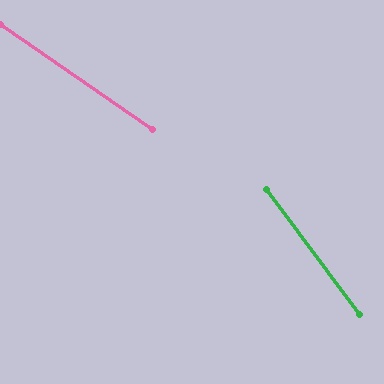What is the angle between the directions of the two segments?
Approximately 18 degrees.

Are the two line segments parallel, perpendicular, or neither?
Neither parallel nor perpendicular — they differ by about 18°.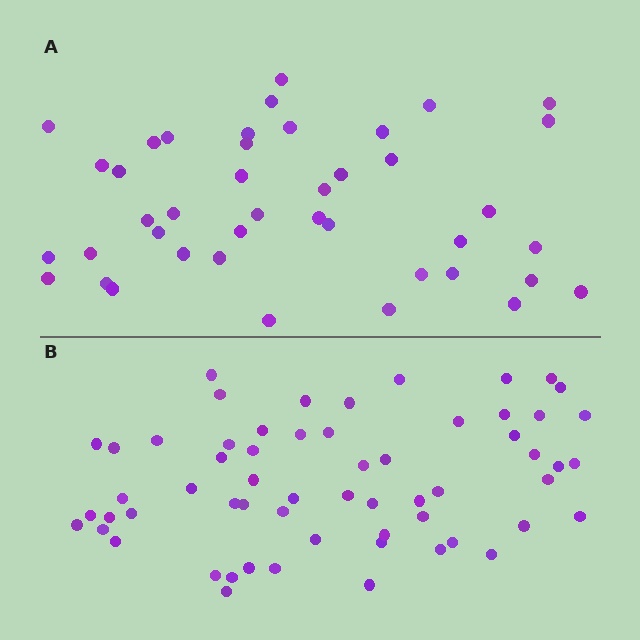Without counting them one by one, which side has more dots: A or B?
Region B (the bottom region) has more dots.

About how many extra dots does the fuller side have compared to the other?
Region B has approximately 20 more dots than region A.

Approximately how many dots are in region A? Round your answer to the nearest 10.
About 40 dots. (The exact count is 42, which rounds to 40.)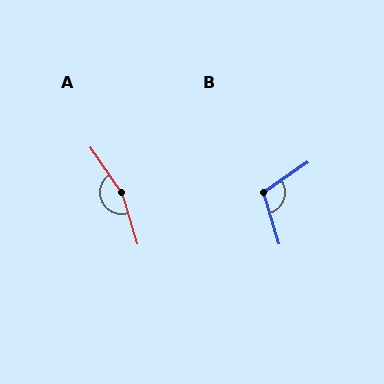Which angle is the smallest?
B, at approximately 107 degrees.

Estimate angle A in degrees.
Approximately 162 degrees.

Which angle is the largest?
A, at approximately 162 degrees.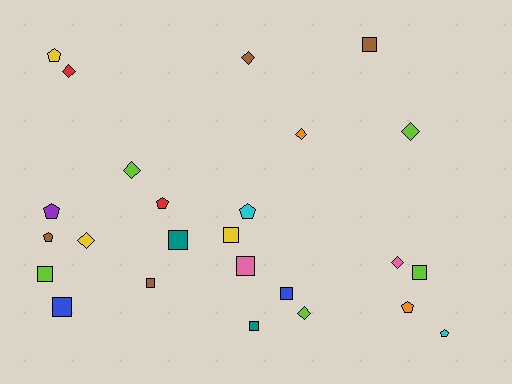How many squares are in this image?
There are 10 squares.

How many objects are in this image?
There are 25 objects.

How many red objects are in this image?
There are 2 red objects.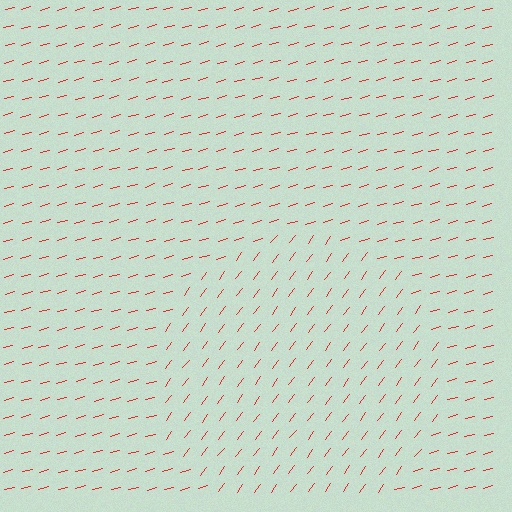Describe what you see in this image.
The image is filled with small red line segments. A circle region in the image has lines oriented differently from the surrounding lines, creating a visible texture boundary.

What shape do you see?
I see a circle.